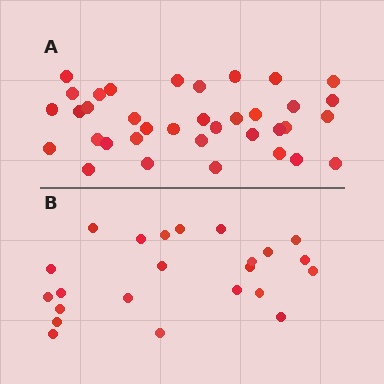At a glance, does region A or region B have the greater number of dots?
Region A (the top region) has more dots.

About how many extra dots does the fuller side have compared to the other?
Region A has approximately 15 more dots than region B.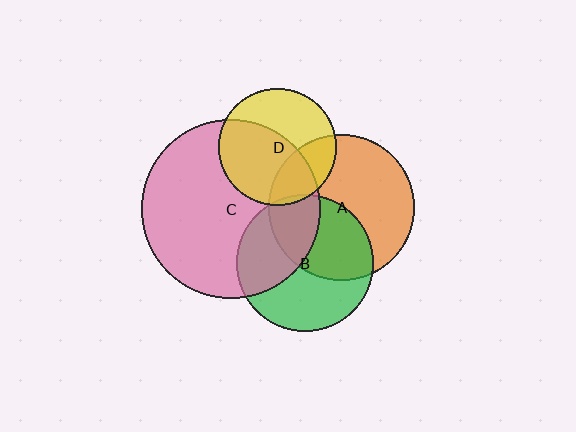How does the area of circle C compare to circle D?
Approximately 2.3 times.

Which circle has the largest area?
Circle C (pink).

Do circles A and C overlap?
Yes.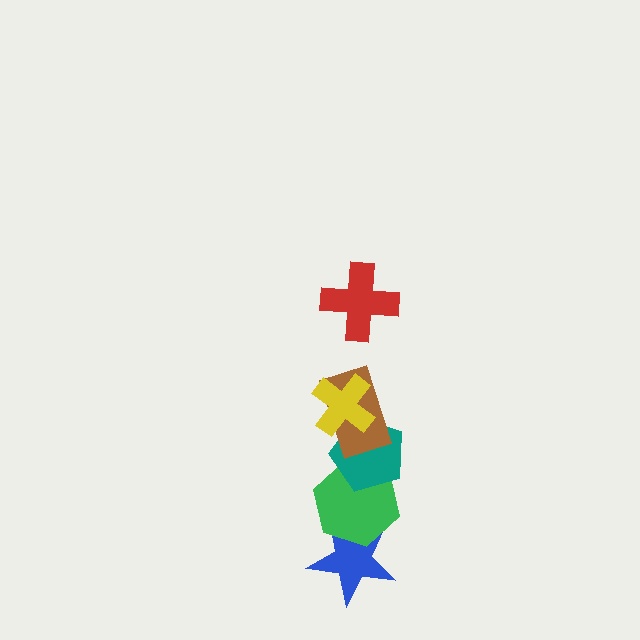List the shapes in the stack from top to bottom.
From top to bottom: the red cross, the yellow cross, the brown rectangle, the teal pentagon, the green hexagon, the blue star.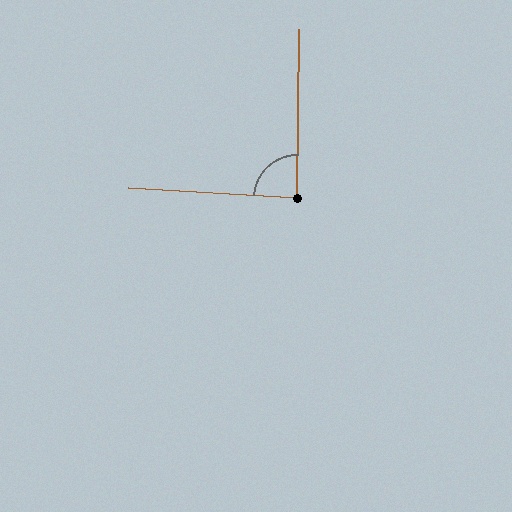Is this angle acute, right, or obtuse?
It is approximately a right angle.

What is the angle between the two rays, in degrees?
Approximately 87 degrees.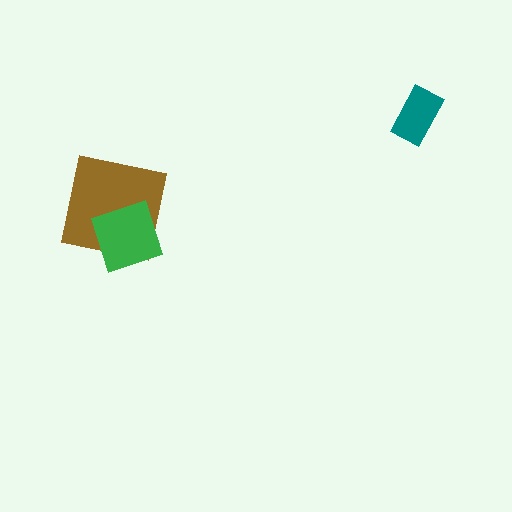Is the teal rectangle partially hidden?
No, no other shape covers it.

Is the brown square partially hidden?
Yes, it is partially covered by another shape.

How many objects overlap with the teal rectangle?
0 objects overlap with the teal rectangle.